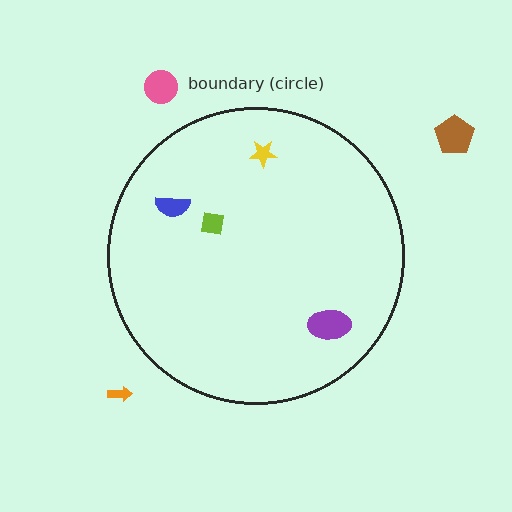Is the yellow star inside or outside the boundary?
Inside.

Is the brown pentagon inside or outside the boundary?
Outside.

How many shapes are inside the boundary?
4 inside, 3 outside.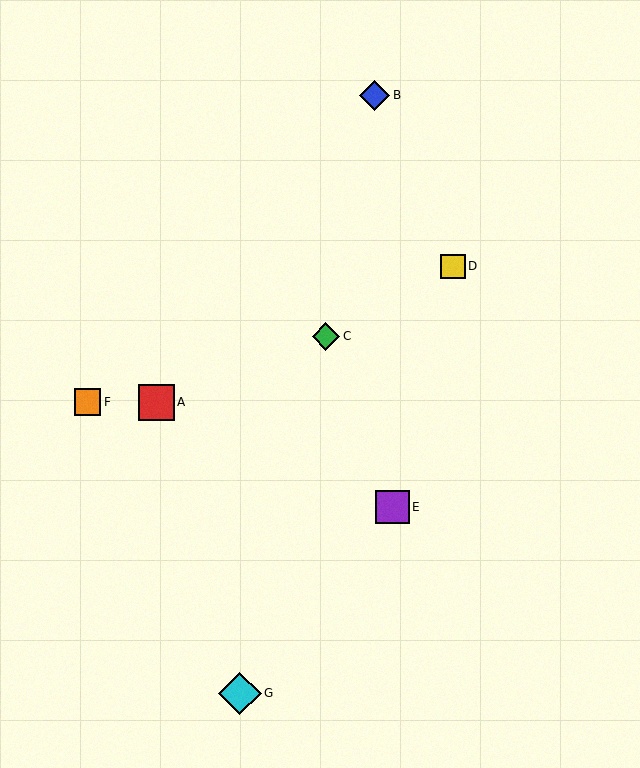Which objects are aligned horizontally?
Objects A, F are aligned horizontally.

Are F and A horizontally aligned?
Yes, both are at y≈402.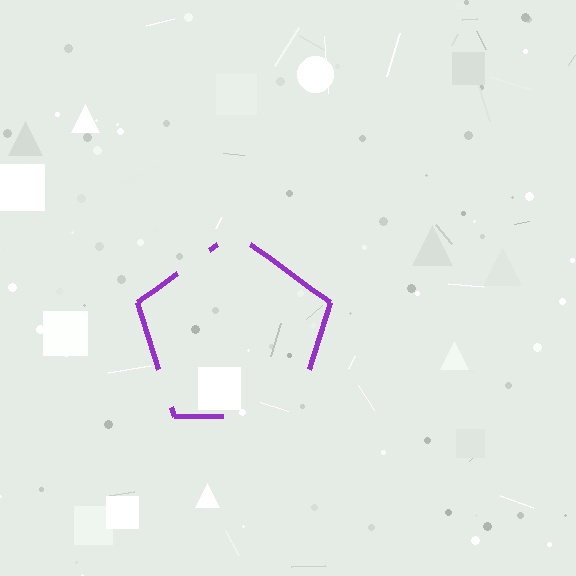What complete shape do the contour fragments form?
The contour fragments form a pentagon.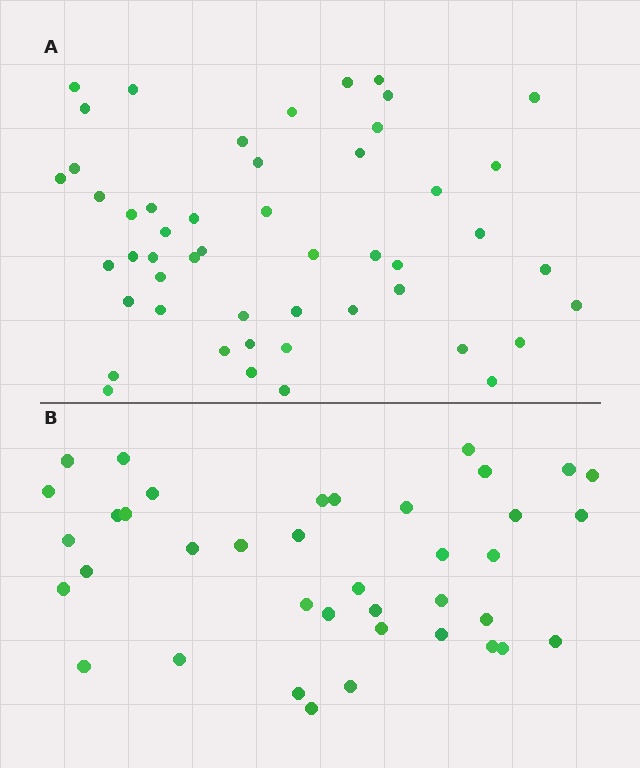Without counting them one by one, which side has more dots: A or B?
Region A (the top region) has more dots.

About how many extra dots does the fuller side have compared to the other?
Region A has roughly 12 or so more dots than region B.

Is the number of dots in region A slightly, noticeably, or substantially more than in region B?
Region A has noticeably more, but not dramatically so. The ratio is roughly 1.3 to 1.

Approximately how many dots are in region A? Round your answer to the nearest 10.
About 50 dots.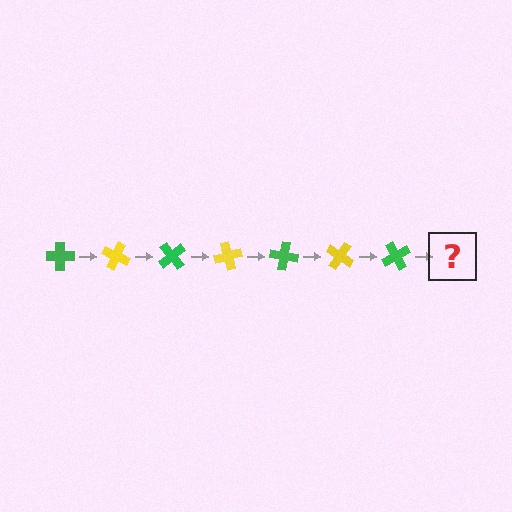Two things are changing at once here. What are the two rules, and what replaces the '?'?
The two rules are that it rotates 25 degrees each step and the color cycles through green and yellow. The '?' should be a yellow cross, rotated 175 degrees from the start.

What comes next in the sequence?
The next element should be a yellow cross, rotated 175 degrees from the start.